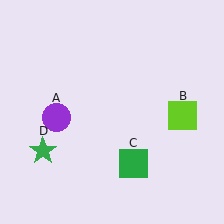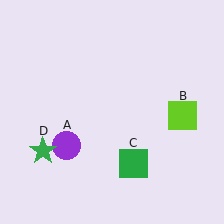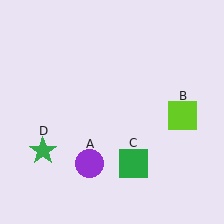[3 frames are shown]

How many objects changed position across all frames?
1 object changed position: purple circle (object A).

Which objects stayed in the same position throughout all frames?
Lime square (object B) and green square (object C) and green star (object D) remained stationary.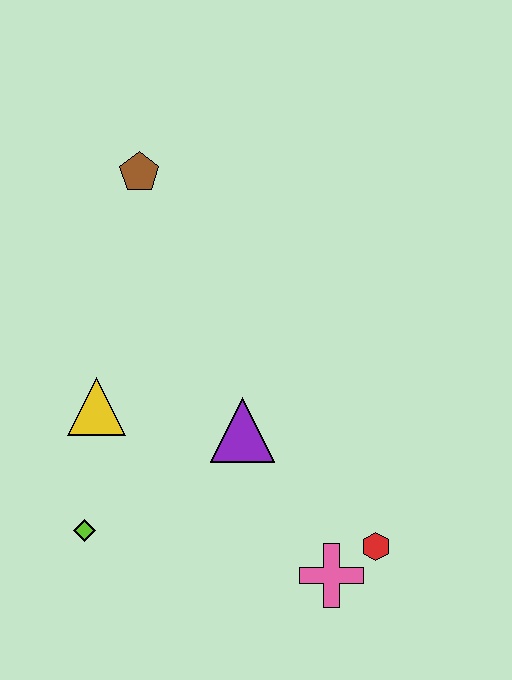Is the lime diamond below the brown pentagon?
Yes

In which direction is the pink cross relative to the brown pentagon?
The pink cross is below the brown pentagon.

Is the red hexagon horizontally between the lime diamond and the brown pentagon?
No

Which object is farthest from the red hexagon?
The brown pentagon is farthest from the red hexagon.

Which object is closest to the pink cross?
The red hexagon is closest to the pink cross.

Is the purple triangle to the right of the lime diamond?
Yes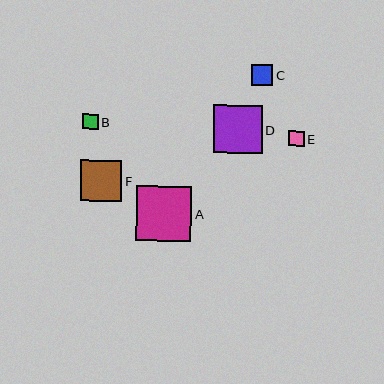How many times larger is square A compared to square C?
Square A is approximately 2.6 times the size of square C.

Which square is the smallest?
Square B is the smallest with a size of approximately 15 pixels.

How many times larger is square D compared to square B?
Square D is approximately 3.2 times the size of square B.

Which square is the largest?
Square A is the largest with a size of approximately 55 pixels.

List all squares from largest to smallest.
From largest to smallest: A, D, F, C, E, B.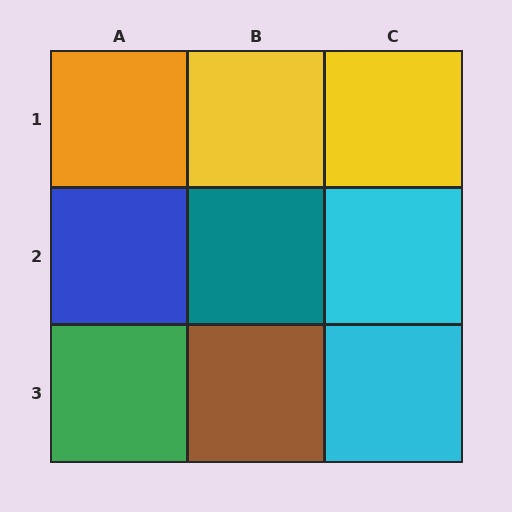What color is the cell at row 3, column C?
Cyan.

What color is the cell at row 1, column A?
Orange.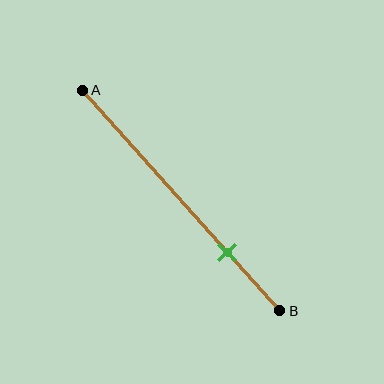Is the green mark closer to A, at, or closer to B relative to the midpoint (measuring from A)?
The green mark is closer to point B than the midpoint of segment AB.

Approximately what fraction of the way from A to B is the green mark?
The green mark is approximately 75% of the way from A to B.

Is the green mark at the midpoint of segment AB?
No, the mark is at about 75% from A, not at the 50% midpoint.